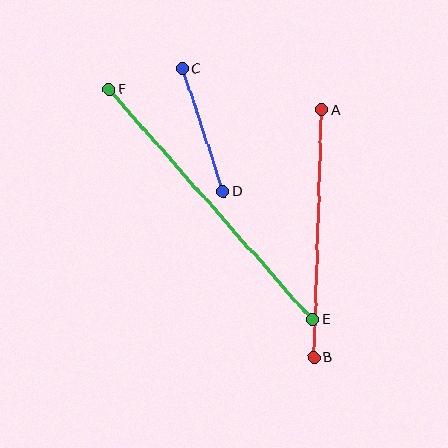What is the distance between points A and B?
The distance is approximately 248 pixels.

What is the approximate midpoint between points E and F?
The midpoint is at approximately (211, 205) pixels.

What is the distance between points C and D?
The distance is approximately 129 pixels.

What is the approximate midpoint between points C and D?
The midpoint is at approximately (203, 130) pixels.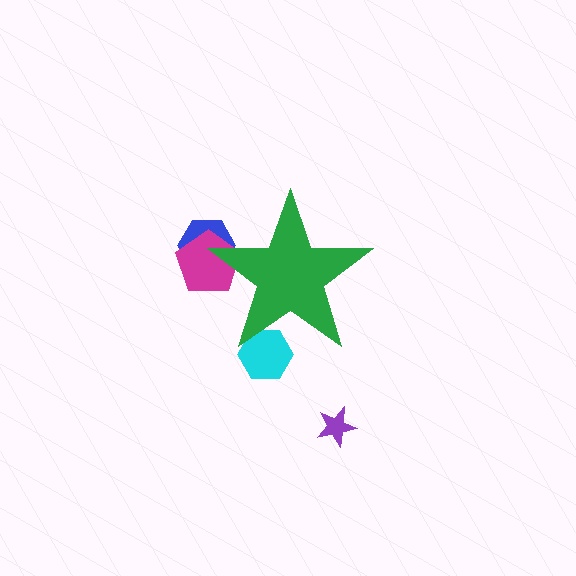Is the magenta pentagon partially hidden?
Yes, the magenta pentagon is partially hidden behind the green star.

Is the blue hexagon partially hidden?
Yes, the blue hexagon is partially hidden behind the green star.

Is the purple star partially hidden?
No, the purple star is fully visible.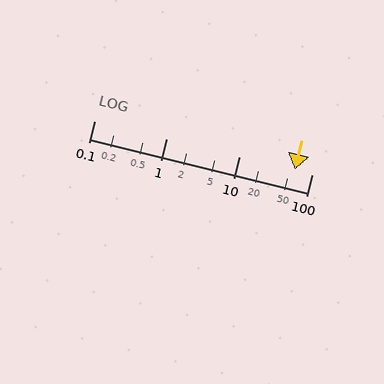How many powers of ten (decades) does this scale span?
The scale spans 3 decades, from 0.1 to 100.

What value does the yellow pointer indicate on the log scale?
The pointer indicates approximately 58.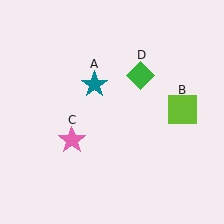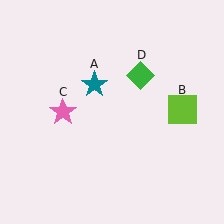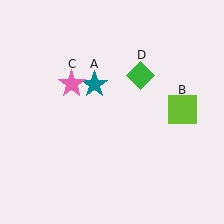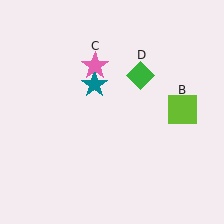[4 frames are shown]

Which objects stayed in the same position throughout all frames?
Teal star (object A) and lime square (object B) and green diamond (object D) remained stationary.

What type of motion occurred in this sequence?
The pink star (object C) rotated clockwise around the center of the scene.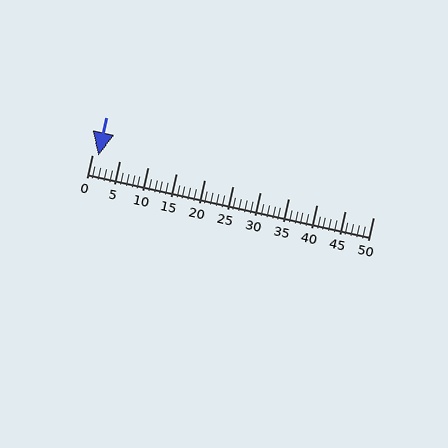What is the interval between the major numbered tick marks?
The major tick marks are spaced 5 units apart.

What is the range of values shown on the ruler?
The ruler shows values from 0 to 50.